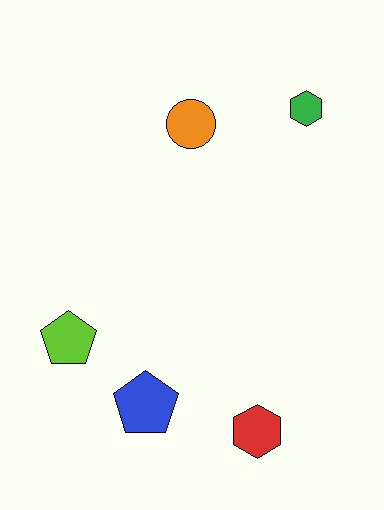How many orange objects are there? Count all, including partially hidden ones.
There is 1 orange object.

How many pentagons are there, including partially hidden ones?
There are 2 pentagons.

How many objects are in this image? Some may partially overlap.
There are 5 objects.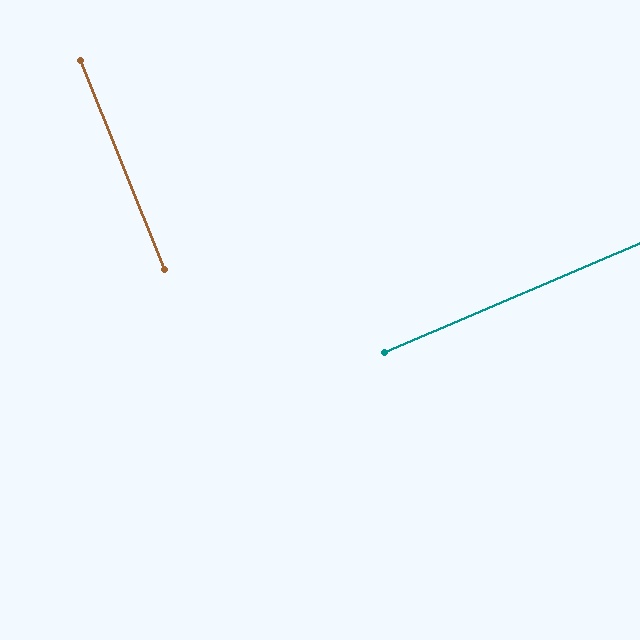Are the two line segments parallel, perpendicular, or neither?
Perpendicular — they meet at approximately 89°.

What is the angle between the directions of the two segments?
Approximately 89 degrees.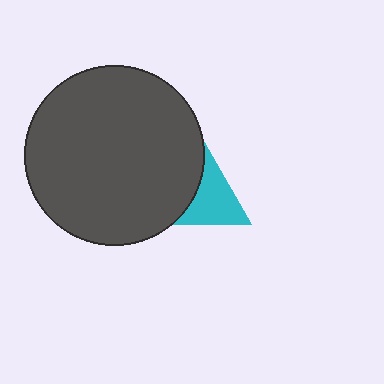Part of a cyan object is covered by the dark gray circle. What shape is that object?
It is a triangle.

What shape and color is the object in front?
The object in front is a dark gray circle.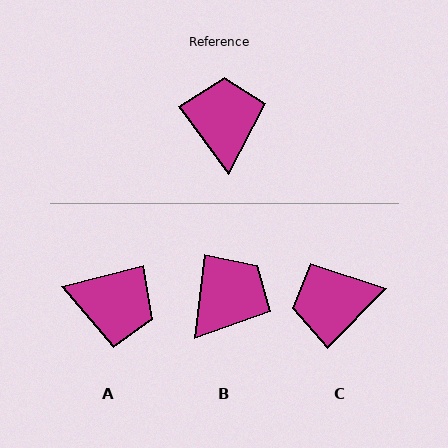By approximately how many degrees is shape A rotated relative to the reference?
Approximately 113 degrees clockwise.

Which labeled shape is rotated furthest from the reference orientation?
A, about 113 degrees away.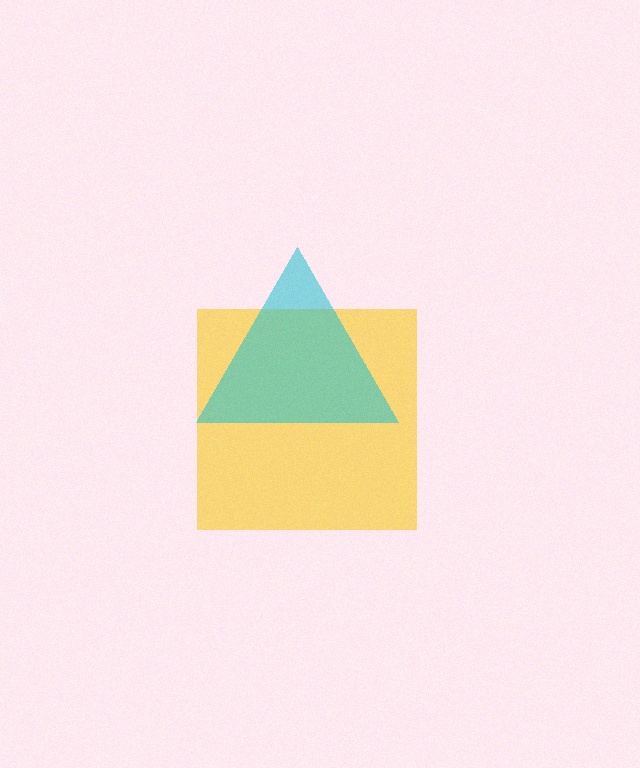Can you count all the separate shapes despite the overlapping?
Yes, there are 2 separate shapes.